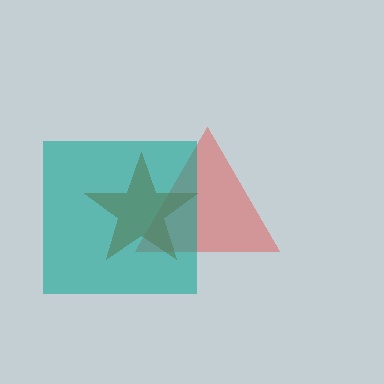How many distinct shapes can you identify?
There are 3 distinct shapes: a red triangle, a brown star, a teal square.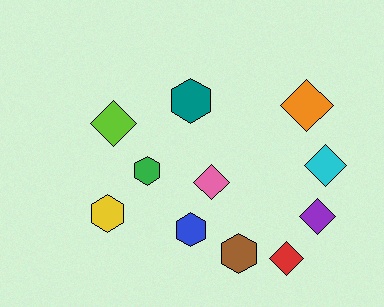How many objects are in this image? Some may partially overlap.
There are 11 objects.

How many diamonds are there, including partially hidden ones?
There are 6 diamonds.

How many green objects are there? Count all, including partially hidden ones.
There is 1 green object.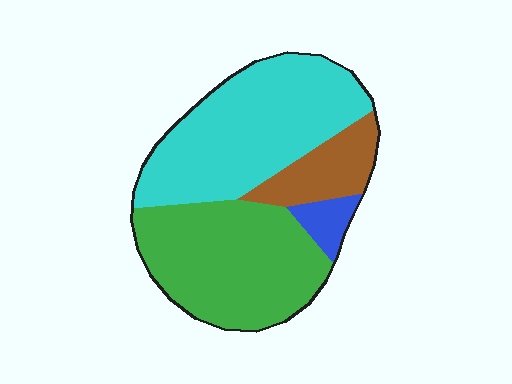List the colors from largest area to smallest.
From largest to smallest: cyan, green, brown, blue.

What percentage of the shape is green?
Green takes up about two fifths (2/5) of the shape.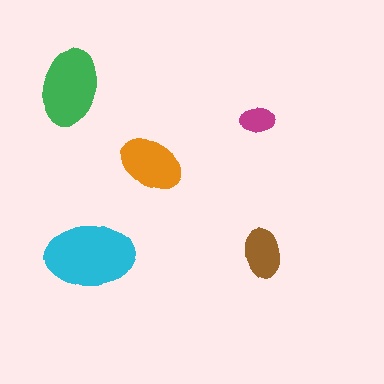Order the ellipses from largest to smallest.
the cyan one, the green one, the orange one, the brown one, the magenta one.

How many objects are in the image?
There are 5 objects in the image.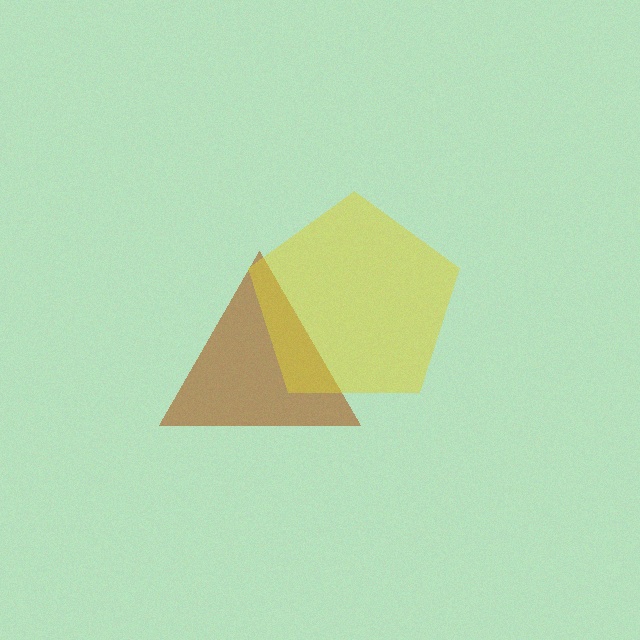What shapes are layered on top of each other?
The layered shapes are: a brown triangle, a yellow pentagon.